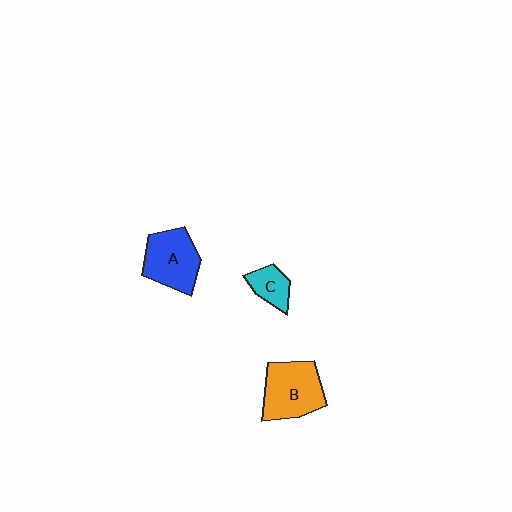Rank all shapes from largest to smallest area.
From largest to smallest: B (orange), A (blue), C (cyan).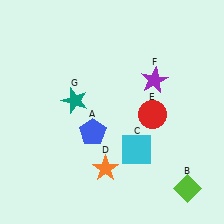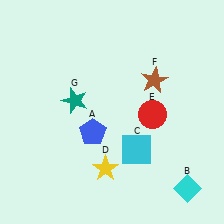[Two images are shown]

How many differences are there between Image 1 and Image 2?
There are 3 differences between the two images.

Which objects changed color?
B changed from lime to cyan. D changed from orange to yellow. F changed from purple to brown.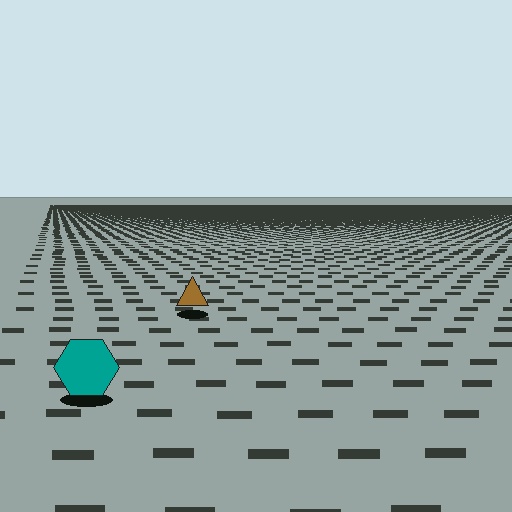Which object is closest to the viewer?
The teal hexagon is closest. The texture marks near it are larger and more spread out.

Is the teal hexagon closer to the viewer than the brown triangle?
Yes. The teal hexagon is closer — you can tell from the texture gradient: the ground texture is coarser near it.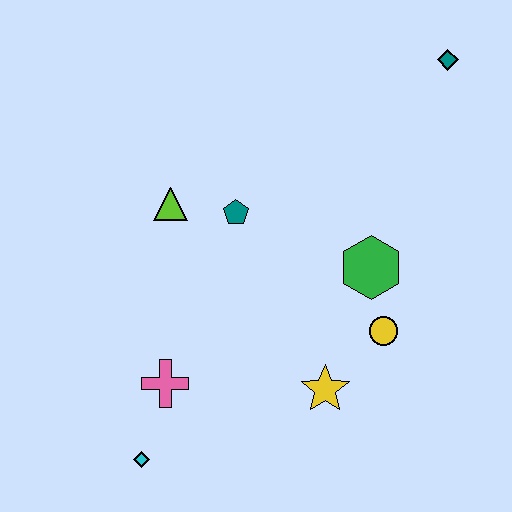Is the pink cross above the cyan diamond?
Yes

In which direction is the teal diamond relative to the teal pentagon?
The teal diamond is to the right of the teal pentagon.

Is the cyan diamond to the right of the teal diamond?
No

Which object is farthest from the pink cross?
The teal diamond is farthest from the pink cross.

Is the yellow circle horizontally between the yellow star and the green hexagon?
No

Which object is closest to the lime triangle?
The teal pentagon is closest to the lime triangle.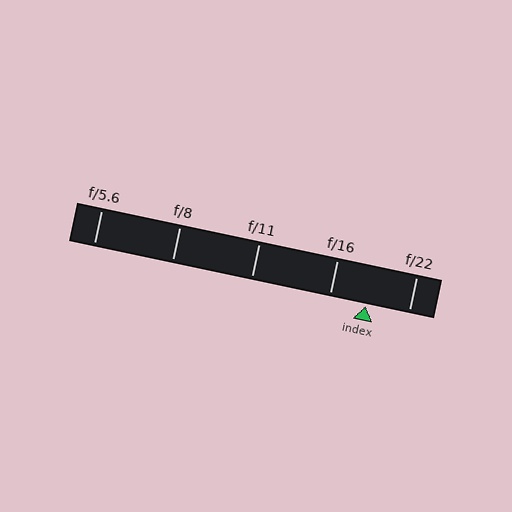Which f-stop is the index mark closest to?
The index mark is closest to f/16.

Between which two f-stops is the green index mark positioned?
The index mark is between f/16 and f/22.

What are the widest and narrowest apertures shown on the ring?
The widest aperture shown is f/5.6 and the narrowest is f/22.